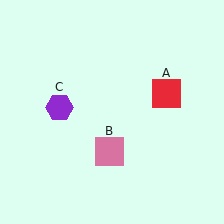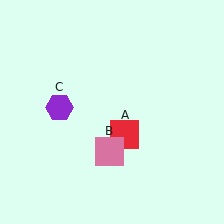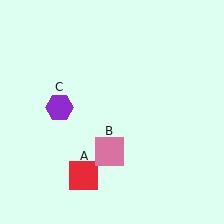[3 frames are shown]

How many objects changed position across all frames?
1 object changed position: red square (object A).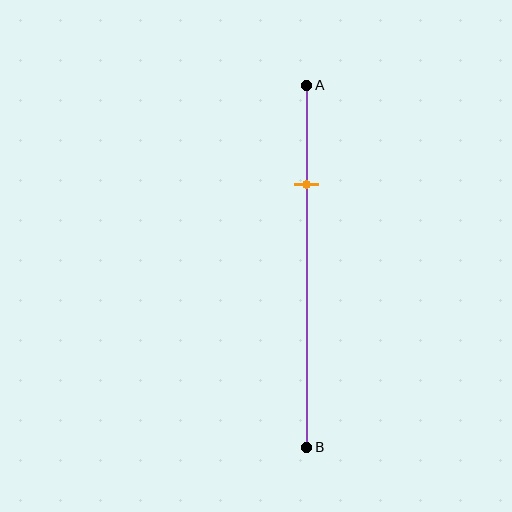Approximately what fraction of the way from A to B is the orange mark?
The orange mark is approximately 30% of the way from A to B.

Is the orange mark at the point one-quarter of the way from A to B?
Yes, the mark is approximately at the one-quarter point.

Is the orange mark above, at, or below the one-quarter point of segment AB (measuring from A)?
The orange mark is approximately at the one-quarter point of segment AB.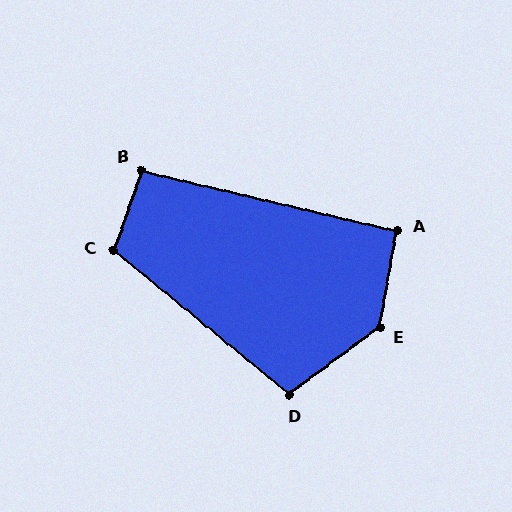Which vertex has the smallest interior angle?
A, at approximately 93 degrees.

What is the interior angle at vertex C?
Approximately 110 degrees (obtuse).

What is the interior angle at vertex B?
Approximately 96 degrees (obtuse).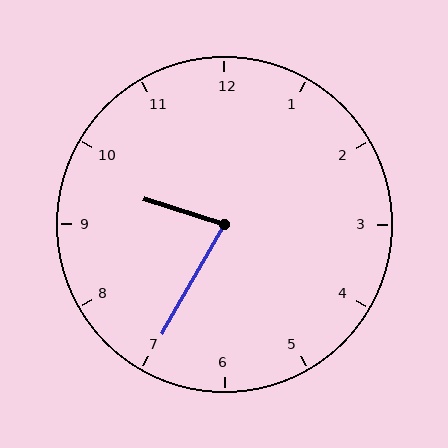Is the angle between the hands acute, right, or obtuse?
It is acute.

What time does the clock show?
9:35.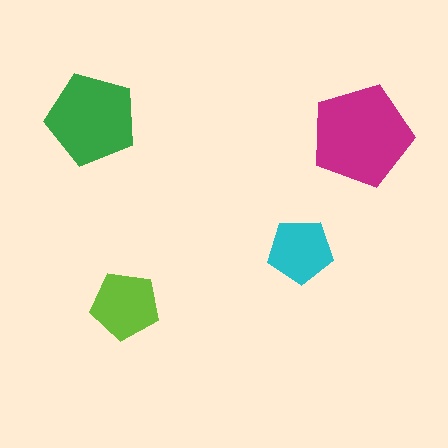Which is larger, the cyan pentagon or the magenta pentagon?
The magenta one.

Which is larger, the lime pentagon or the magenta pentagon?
The magenta one.